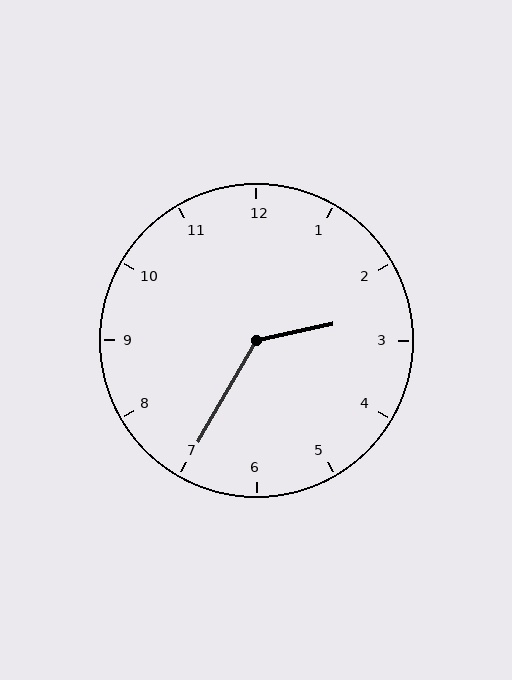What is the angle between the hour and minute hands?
Approximately 132 degrees.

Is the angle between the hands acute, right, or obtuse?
It is obtuse.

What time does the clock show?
2:35.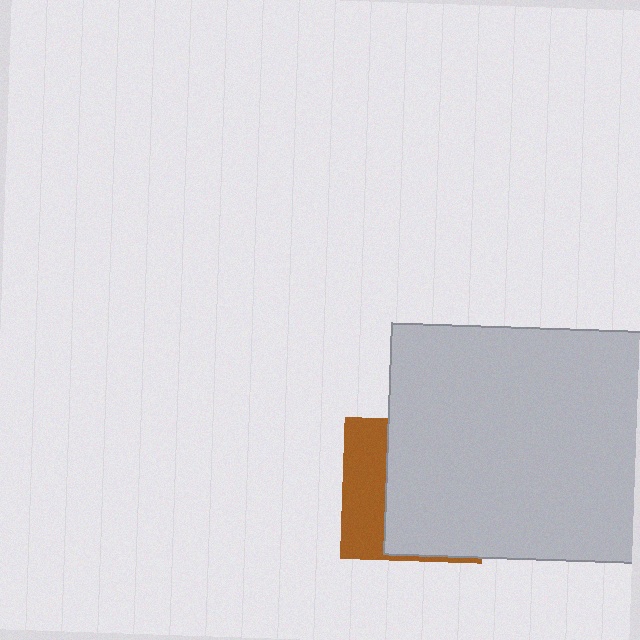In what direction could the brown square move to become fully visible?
The brown square could move left. That would shift it out from behind the light gray rectangle entirely.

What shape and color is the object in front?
The object in front is a light gray rectangle.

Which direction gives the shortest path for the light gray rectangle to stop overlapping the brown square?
Moving right gives the shortest separation.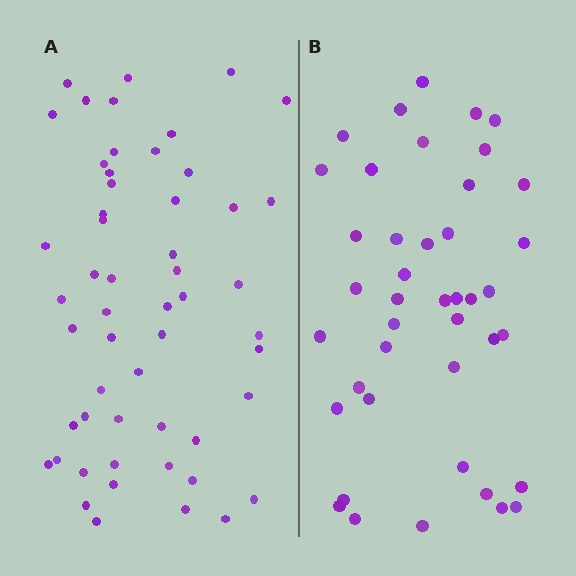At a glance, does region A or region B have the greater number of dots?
Region A (the left region) has more dots.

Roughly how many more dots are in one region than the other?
Region A has roughly 12 or so more dots than region B.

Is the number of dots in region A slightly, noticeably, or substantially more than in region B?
Region A has noticeably more, but not dramatically so. The ratio is roughly 1.3 to 1.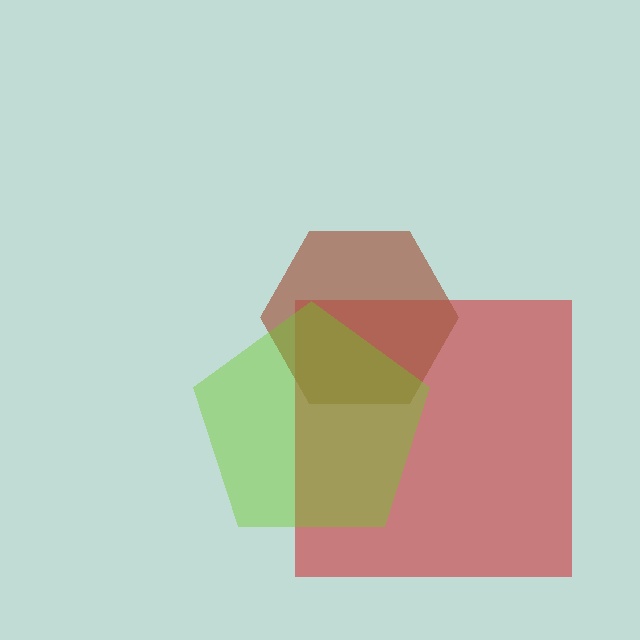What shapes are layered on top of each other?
The layered shapes are: a red square, a brown hexagon, a lime pentagon.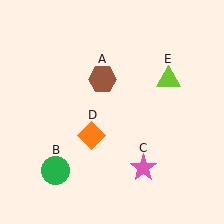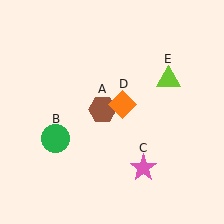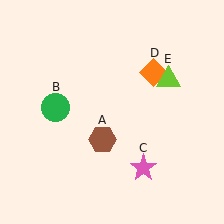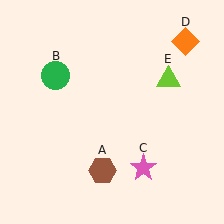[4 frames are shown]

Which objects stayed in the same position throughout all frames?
Pink star (object C) and lime triangle (object E) remained stationary.